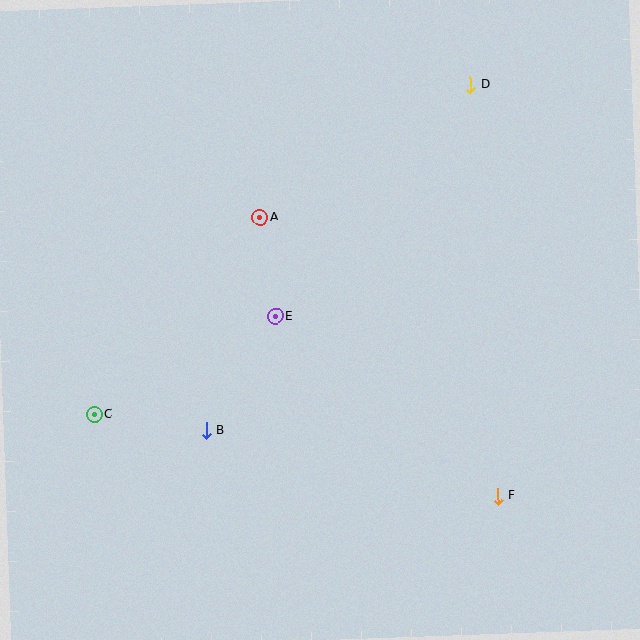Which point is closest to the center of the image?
Point E at (275, 316) is closest to the center.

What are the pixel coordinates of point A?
Point A is at (260, 217).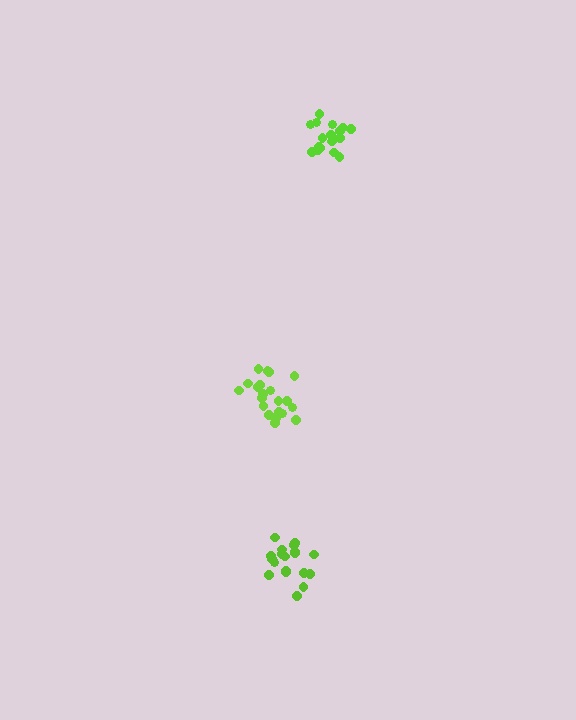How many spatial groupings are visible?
There are 3 spatial groupings.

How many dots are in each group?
Group 1: 21 dots, Group 2: 17 dots, Group 3: 19 dots (57 total).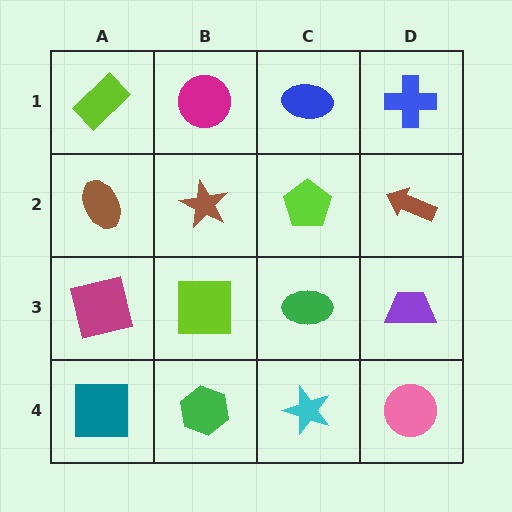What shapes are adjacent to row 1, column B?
A brown star (row 2, column B), a lime rectangle (row 1, column A), a blue ellipse (row 1, column C).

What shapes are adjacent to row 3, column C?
A lime pentagon (row 2, column C), a cyan star (row 4, column C), a lime square (row 3, column B), a purple trapezoid (row 3, column D).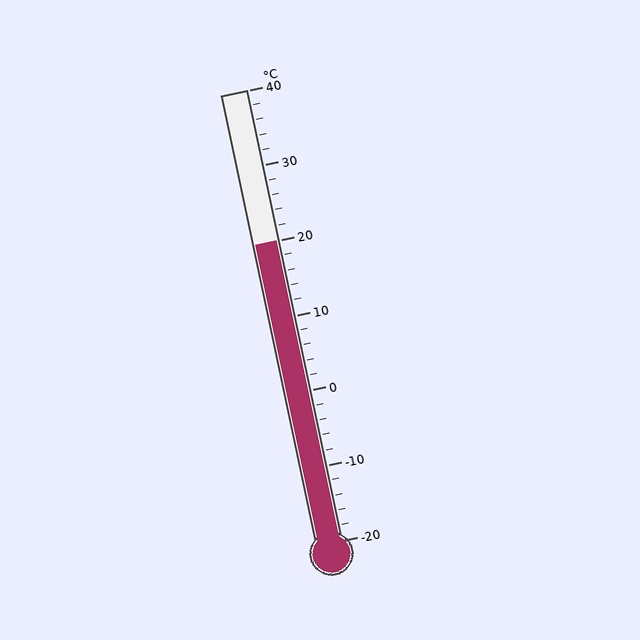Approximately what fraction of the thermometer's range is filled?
The thermometer is filled to approximately 65% of its range.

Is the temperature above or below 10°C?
The temperature is above 10°C.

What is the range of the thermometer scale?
The thermometer scale ranges from -20°C to 40°C.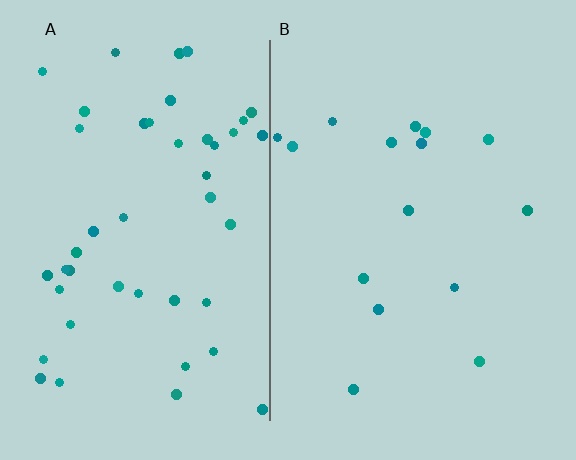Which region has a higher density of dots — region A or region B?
A (the left).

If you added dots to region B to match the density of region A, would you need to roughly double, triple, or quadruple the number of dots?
Approximately triple.